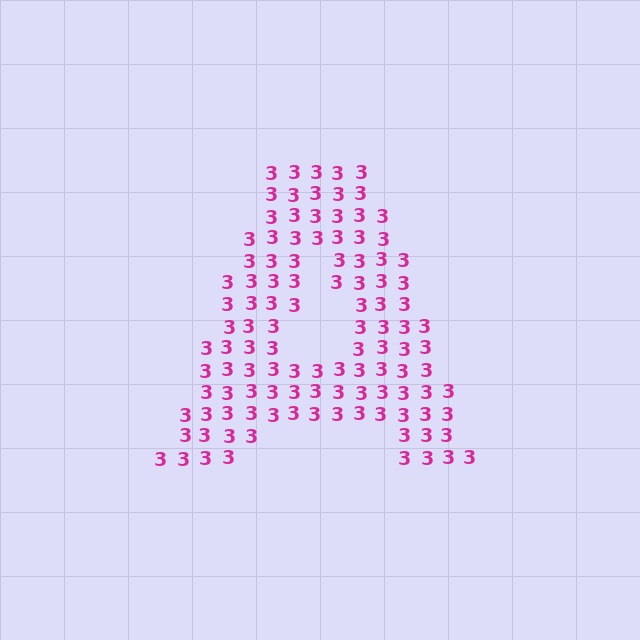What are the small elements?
The small elements are digit 3's.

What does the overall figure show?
The overall figure shows the letter A.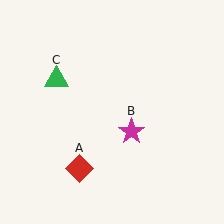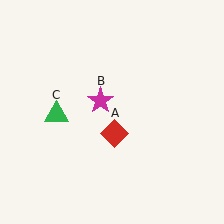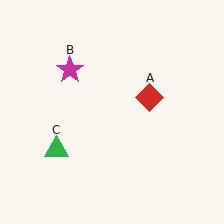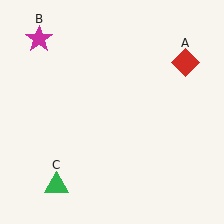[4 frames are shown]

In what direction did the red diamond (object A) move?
The red diamond (object A) moved up and to the right.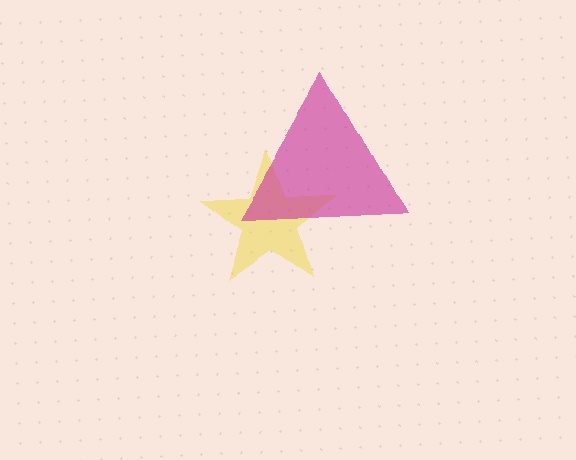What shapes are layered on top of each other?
The layered shapes are: a yellow star, a magenta triangle.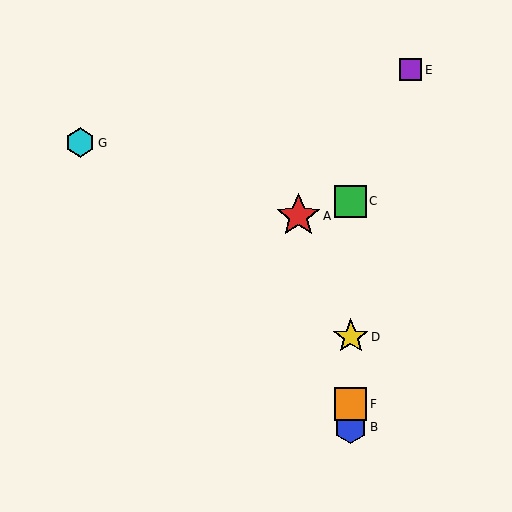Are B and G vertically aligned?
No, B is at x≈351 and G is at x≈80.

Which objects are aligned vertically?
Objects B, C, D, F are aligned vertically.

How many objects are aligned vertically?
4 objects (B, C, D, F) are aligned vertically.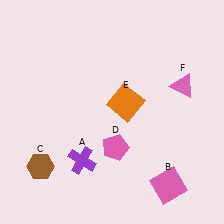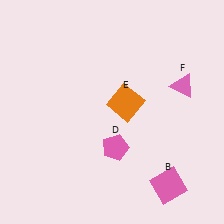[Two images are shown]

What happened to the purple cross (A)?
The purple cross (A) was removed in Image 2. It was in the bottom-left area of Image 1.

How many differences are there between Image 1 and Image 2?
There are 2 differences between the two images.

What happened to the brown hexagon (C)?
The brown hexagon (C) was removed in Image 2. It was in the bottom-left area of Image 1.